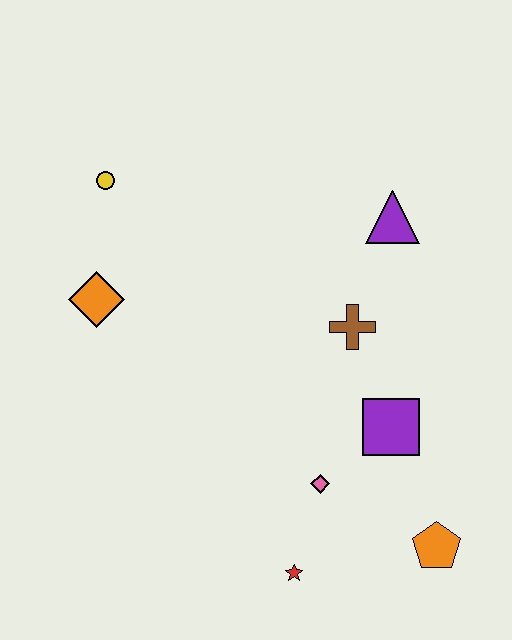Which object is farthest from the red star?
The yellow circle is farthest from the red star.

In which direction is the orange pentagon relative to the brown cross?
The orange pentagon is below the brown cross.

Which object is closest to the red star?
The pink diamond is closest to the red star.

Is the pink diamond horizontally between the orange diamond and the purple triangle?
Yes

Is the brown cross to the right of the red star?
Yes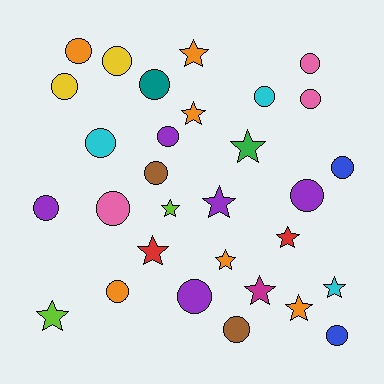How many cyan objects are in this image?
There are 3 cyan objects.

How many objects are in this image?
There are 30 objects.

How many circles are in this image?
There are 18 circles.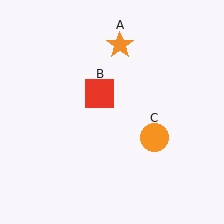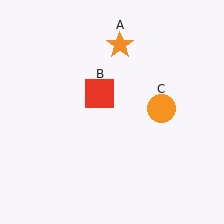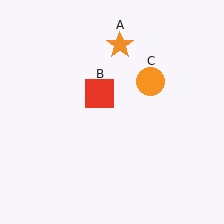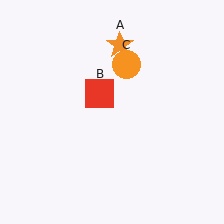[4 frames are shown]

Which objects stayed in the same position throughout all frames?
Orange star (object A) and red square (object B) remained stationary.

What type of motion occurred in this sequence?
The orange circle (object C) rotated counterclockwise around the center of the scene.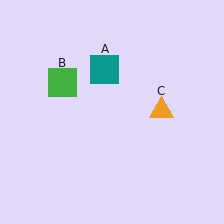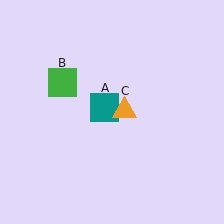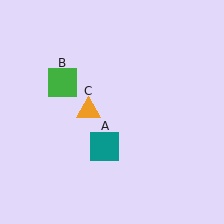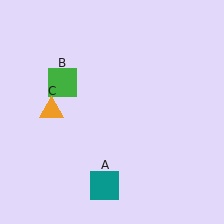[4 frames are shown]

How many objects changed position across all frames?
2 objects changed position: teal square (object A), orange triangle (object C).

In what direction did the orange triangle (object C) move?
The orange triangle (object C) moved left.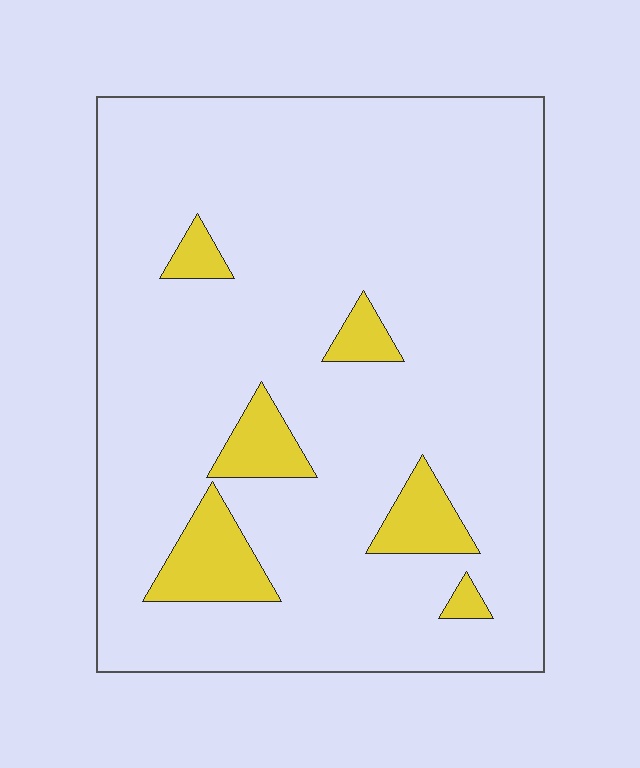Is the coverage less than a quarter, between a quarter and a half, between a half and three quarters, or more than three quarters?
Less than a quarter.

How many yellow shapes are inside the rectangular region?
6.